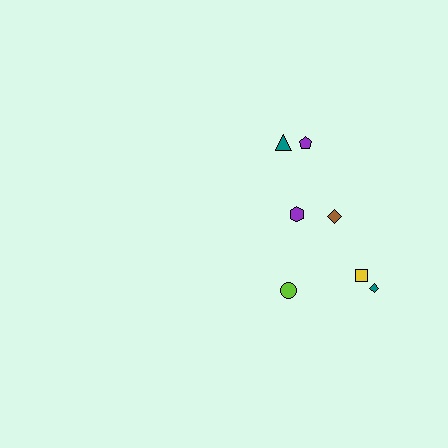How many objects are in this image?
There are 7 objects.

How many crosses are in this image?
There are no crosses.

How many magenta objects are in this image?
There are no magenta objects.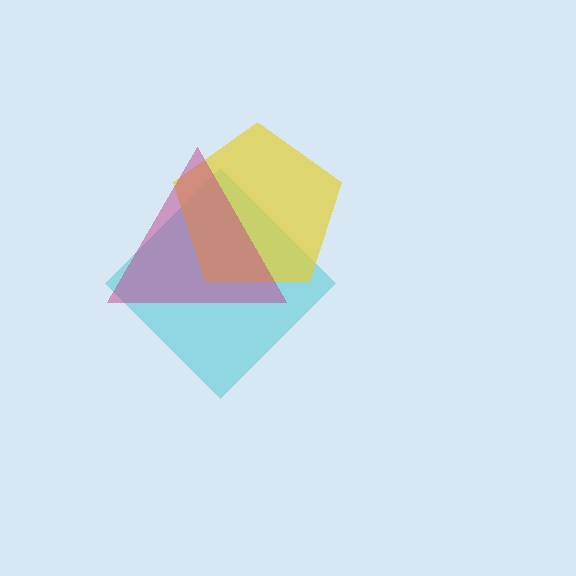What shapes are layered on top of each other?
The layered shapes are: a cyan diamond, a yellow pentagon, a magenta triangle.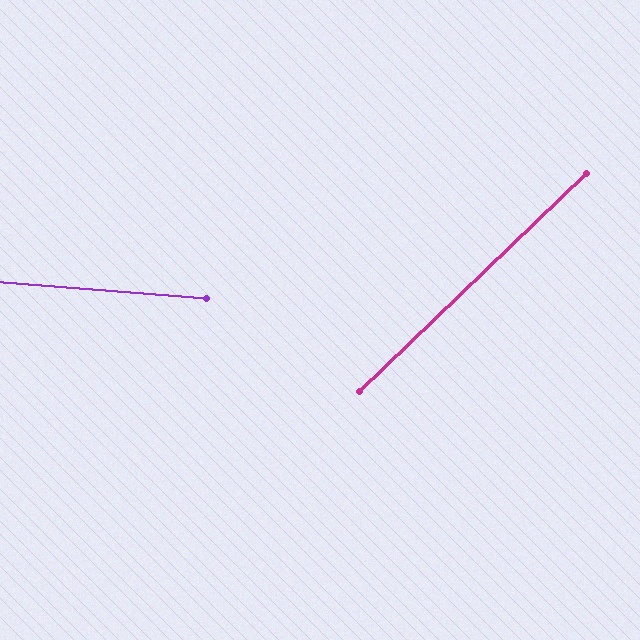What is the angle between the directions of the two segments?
Approximately 48 degrees.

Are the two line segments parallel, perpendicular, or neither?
Neither parallel nor perpendicular — they differ by about 48°.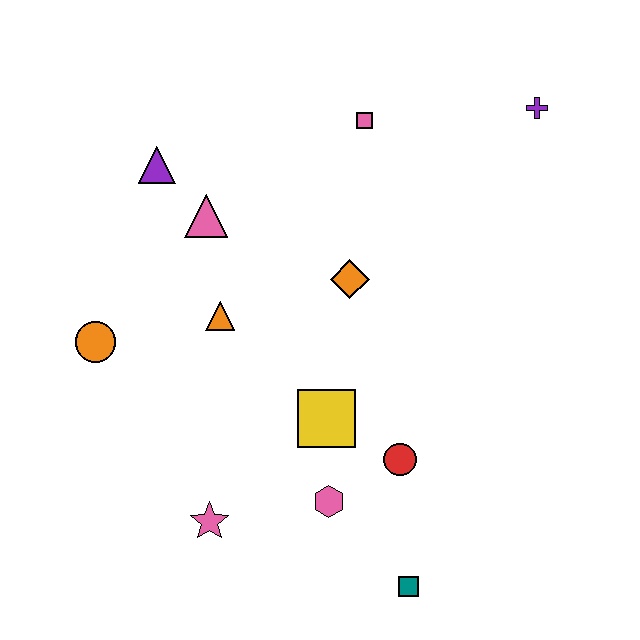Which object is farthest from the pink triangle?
The teal square is farthest from the pink triangle.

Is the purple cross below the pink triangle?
No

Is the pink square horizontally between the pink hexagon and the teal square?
Yes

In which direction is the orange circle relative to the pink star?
The orange circle is above the pink star.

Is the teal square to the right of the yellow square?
Yes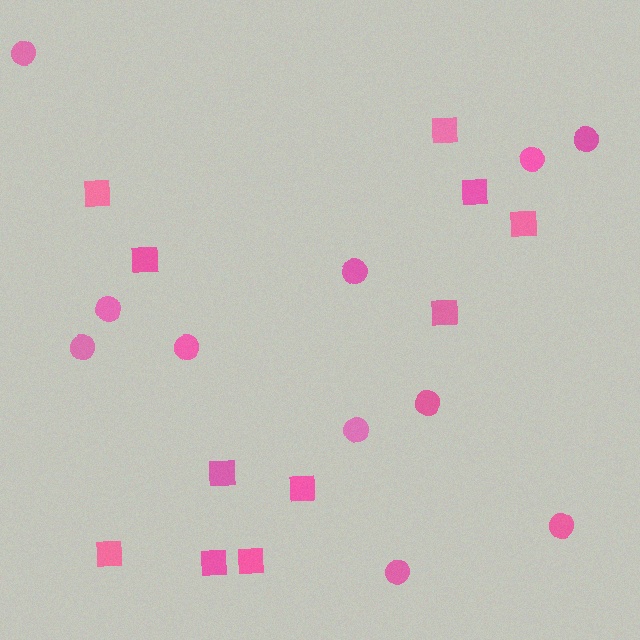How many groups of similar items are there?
There are 2 groups: one group of squares (11) and one group of circles (11).